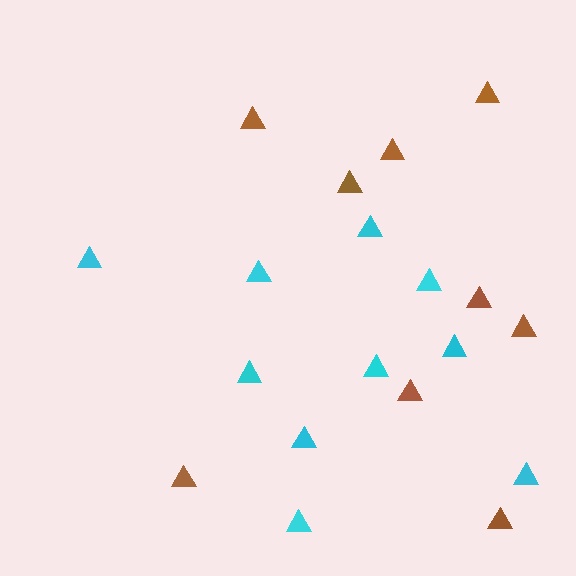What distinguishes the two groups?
There are 2 groups: one group of brown triangles (9) and one group of cyan triangles (10).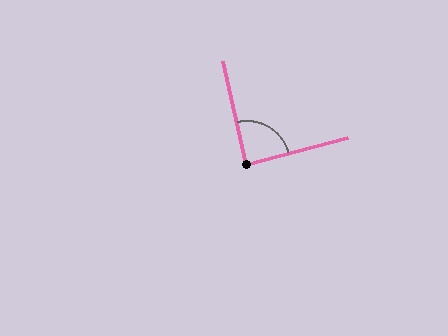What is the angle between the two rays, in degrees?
Approximately 88 degrees.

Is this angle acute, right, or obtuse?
It is approximately a right angle.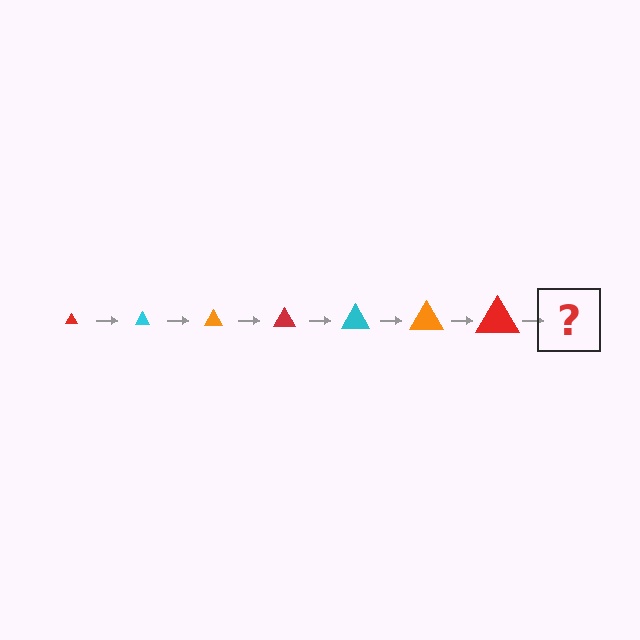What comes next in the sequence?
The next element should be a cyan triangle, larger than the previous one.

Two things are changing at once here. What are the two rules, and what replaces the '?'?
The two rules are that the triangle grows larger each step and the color cycles through red, cyan, and orange. The '?' should be a cyan triangle, larger than the previous one.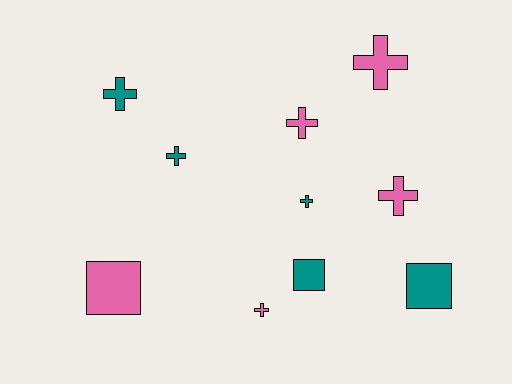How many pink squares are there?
There is 1 pink square.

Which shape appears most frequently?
Cross, with 7 objects.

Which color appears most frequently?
Pink, with 5 objects.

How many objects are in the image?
There are 10 objects.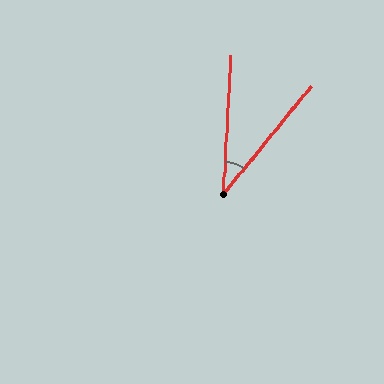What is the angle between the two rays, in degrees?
Approximately 36 degrees.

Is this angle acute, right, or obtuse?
It is acute.